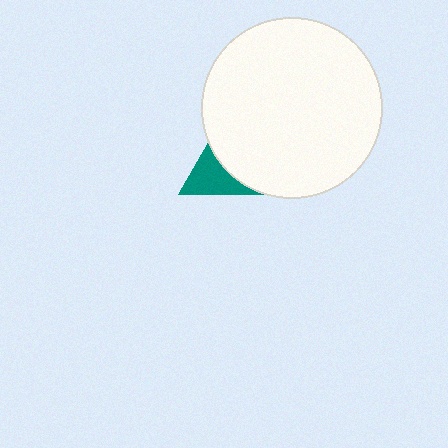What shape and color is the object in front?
The object in front is a white circle.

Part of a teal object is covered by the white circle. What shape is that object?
It is a triangle.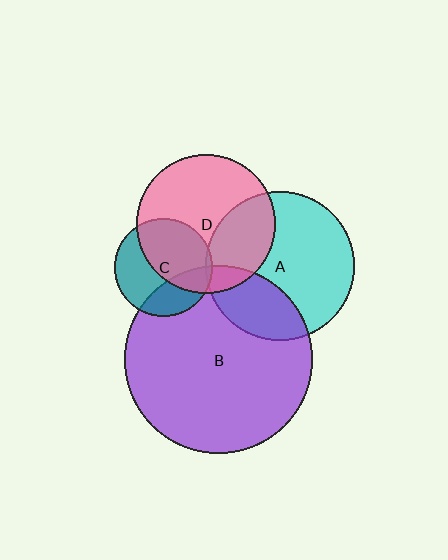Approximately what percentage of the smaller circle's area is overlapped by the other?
Approximately 5%.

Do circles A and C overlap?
Yes.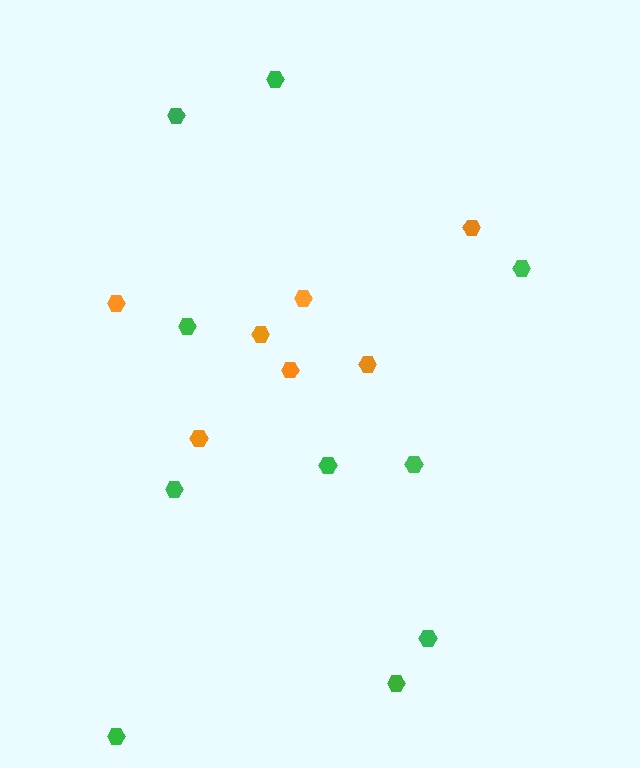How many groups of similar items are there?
There are 2 groups: one group of green hexagons (10) and one group of orange hexagons (7).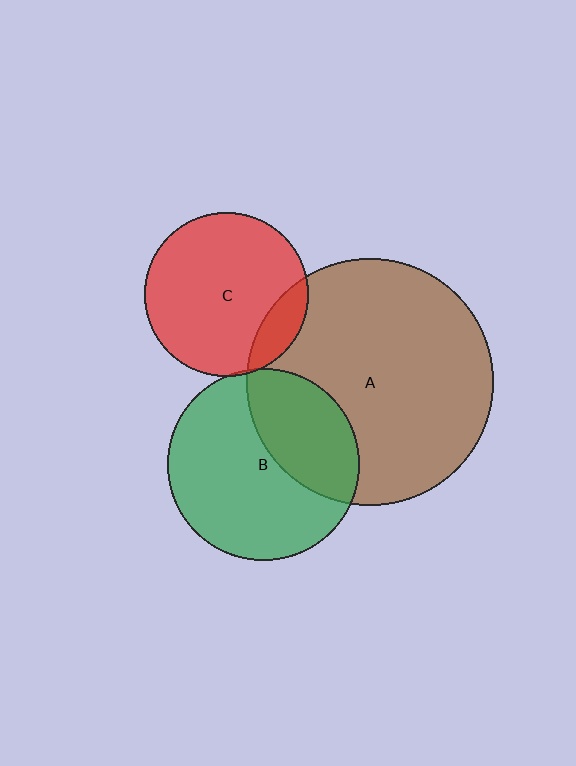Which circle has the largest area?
Circle A (brown).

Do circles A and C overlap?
Yes.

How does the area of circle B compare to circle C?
Approximately 1.4 times.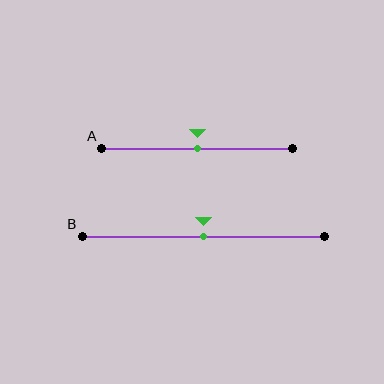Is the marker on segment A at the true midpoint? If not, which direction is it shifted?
Yes, the marker on segment A is at the true midpoint.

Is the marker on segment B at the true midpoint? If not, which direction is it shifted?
Yes, the marker on segment B is at the true midpoint.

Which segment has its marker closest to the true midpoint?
Segment A has its marker closest to the true midpoint.